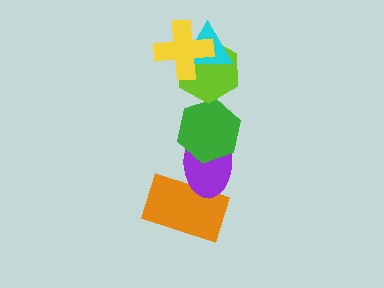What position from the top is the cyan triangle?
The cyan triangle is 2nd from the top.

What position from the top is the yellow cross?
The yellow cross is 1st from the top.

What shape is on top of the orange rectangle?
The purple ellipse is on top of the orange rectangle.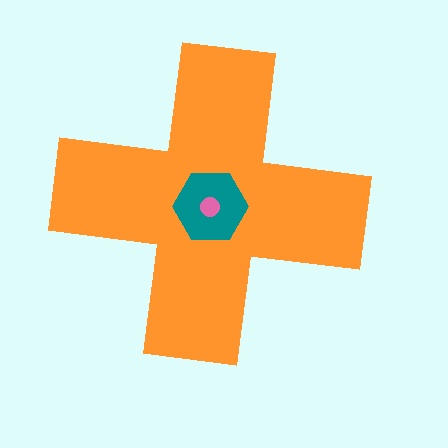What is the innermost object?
The pink circle.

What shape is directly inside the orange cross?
The teal hexagon.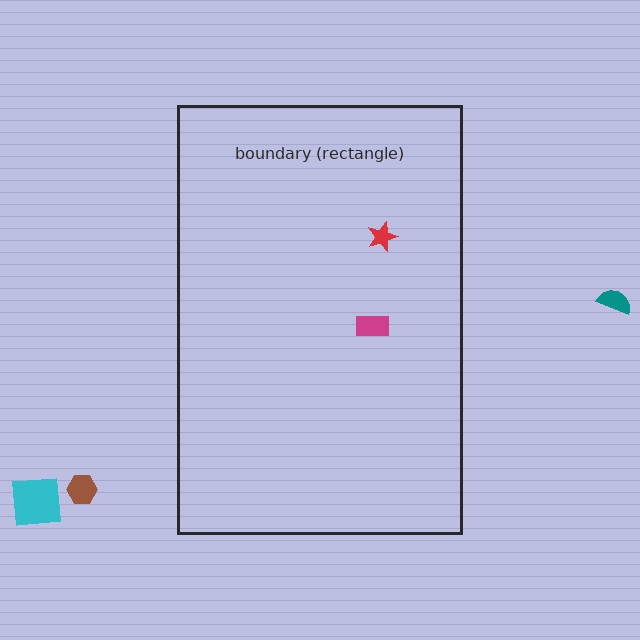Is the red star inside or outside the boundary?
Inside.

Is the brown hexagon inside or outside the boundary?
Outside.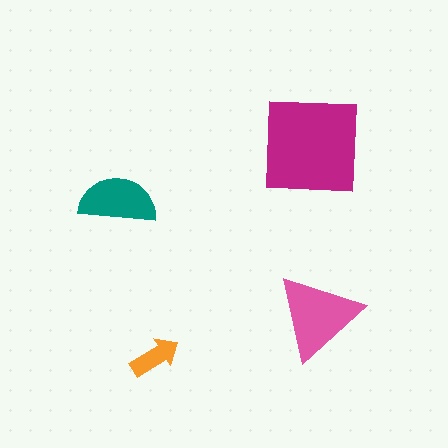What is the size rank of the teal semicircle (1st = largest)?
3rd.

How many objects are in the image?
There are 4 objects in the image.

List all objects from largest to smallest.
The magenta square, the pink triangle, the teal semicircle, the orange arrow.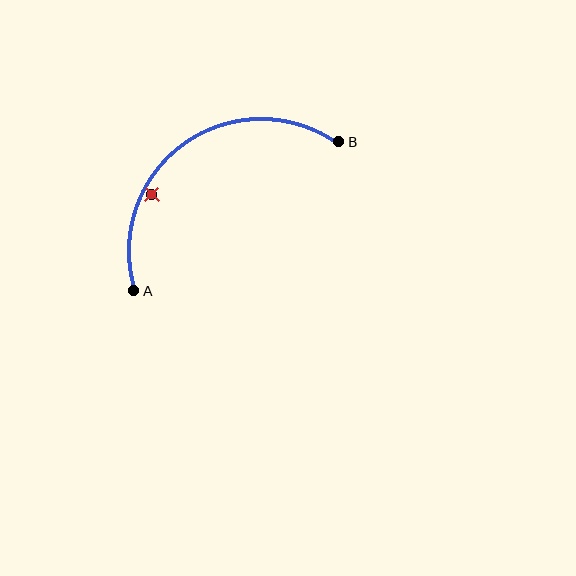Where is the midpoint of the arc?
The arc midpoint is the point on the curve farthest from the straight line joining A and B. It sits above and to the left of that line.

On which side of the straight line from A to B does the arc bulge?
The arc bulges above and to the left of the straight line connecting A and B.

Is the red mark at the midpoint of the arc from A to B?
No — the red mark does not lie on the arc at all. It sits slightly inside the curve.